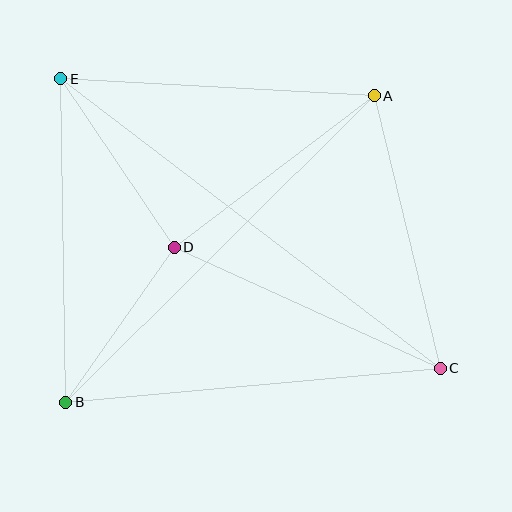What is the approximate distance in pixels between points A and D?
The distance between A and D is approximately 251 pixels.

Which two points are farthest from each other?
Points C and E are farthest from each other.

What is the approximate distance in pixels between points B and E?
The distance between B and E is approximately 323 pixels.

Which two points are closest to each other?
Points B and D are closest to each other.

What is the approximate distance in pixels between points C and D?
The distance between C and D is approximately 293 pixels.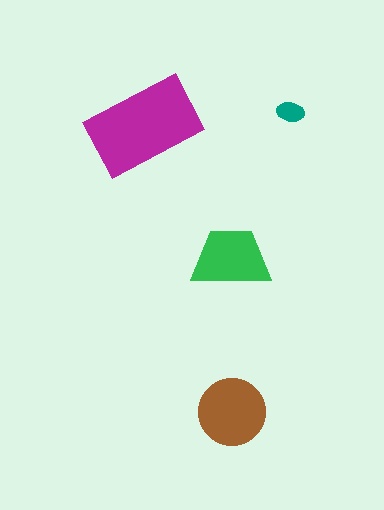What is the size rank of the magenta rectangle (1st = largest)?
1st.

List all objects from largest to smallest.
The magenta rectangle, the brown circle, the green trapezoid, the teal ellipse.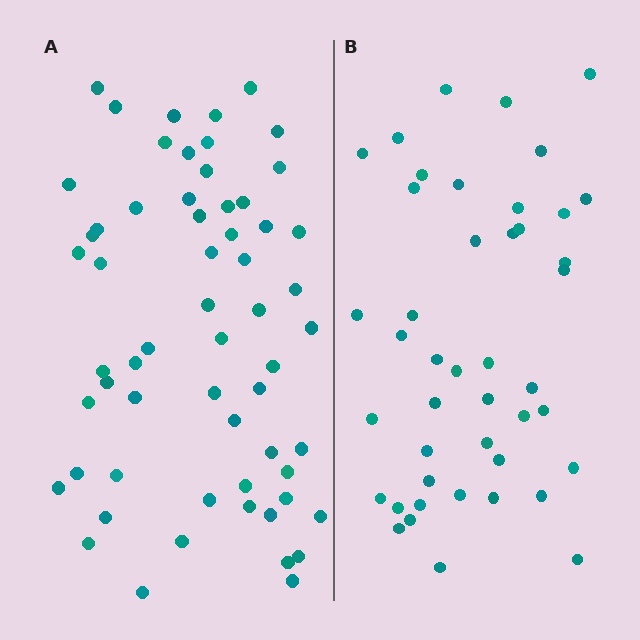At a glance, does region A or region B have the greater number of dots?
Region A (the left region) has more dots.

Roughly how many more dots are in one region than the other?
Region A has approximately 15 more dots than region B.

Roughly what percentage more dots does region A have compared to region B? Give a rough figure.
About 35% more.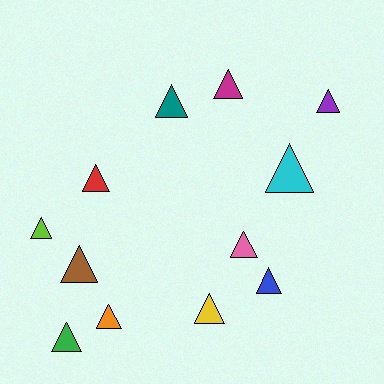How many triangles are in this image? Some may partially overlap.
There are 12 triangles.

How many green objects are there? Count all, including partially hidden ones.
There is 1 green object.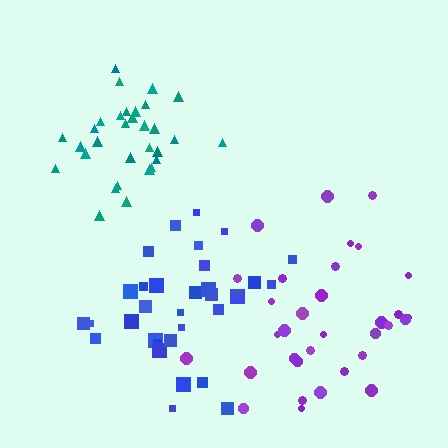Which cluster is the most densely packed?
Teal.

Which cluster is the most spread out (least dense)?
Purple.